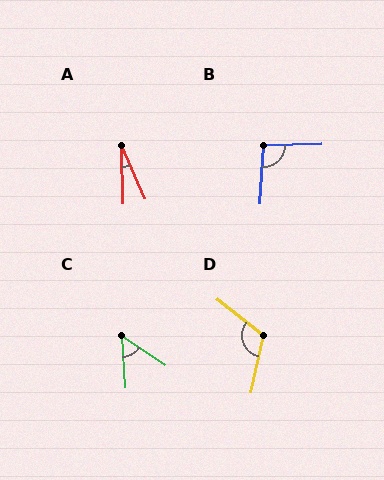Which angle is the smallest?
A, at approximately 22 degrees.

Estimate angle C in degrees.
Approximately 52 degrees.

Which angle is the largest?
D, at approximately 115 degrees.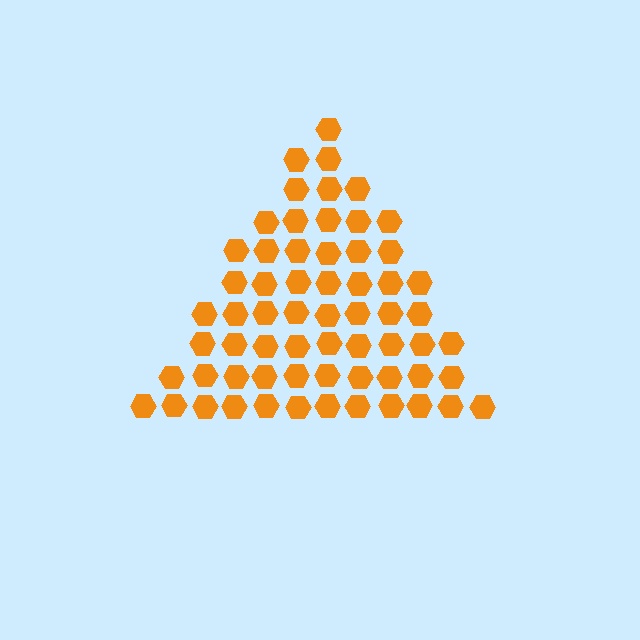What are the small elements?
The small elements are hexagons.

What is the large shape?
The large shape is a triangle.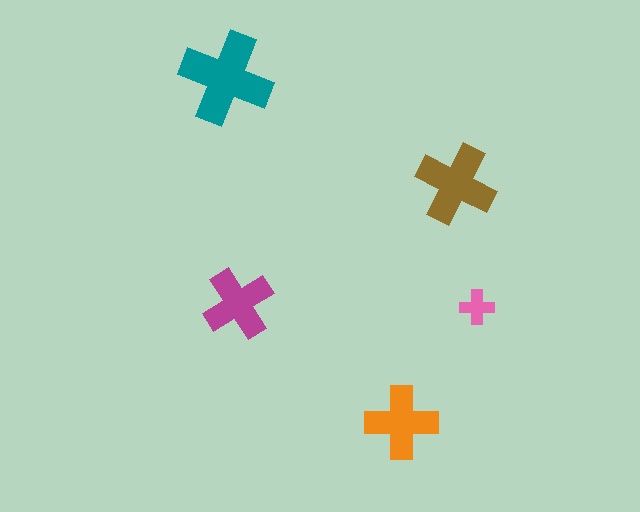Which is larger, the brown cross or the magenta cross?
The brown one.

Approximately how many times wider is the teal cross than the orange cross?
About 1.5 times wider.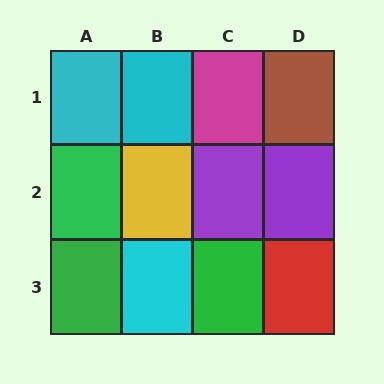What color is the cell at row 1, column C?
Magenta.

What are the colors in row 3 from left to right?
Green, cyan, green, red.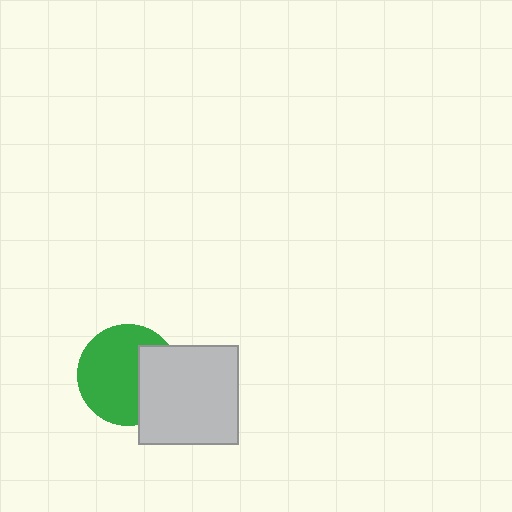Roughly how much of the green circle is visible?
Most of it is visible (roughly 67%).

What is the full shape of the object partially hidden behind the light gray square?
The partially hidden object is a green circle.